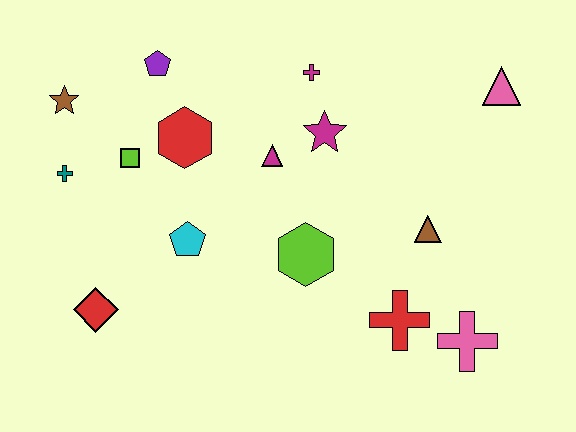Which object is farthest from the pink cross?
The brown star is farthest from the pink cross.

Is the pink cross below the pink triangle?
Yes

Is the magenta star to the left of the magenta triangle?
No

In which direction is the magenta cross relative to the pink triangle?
The magenta cross is to the left of the pink triangle.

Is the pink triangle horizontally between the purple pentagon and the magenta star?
No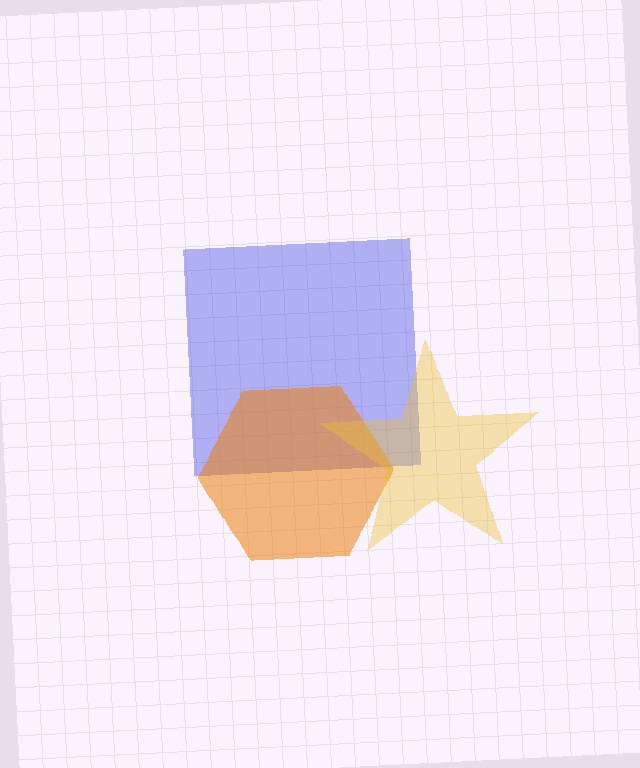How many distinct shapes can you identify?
There are 3 distinct shapes: a blue square, an orange hexagon, a yellow star.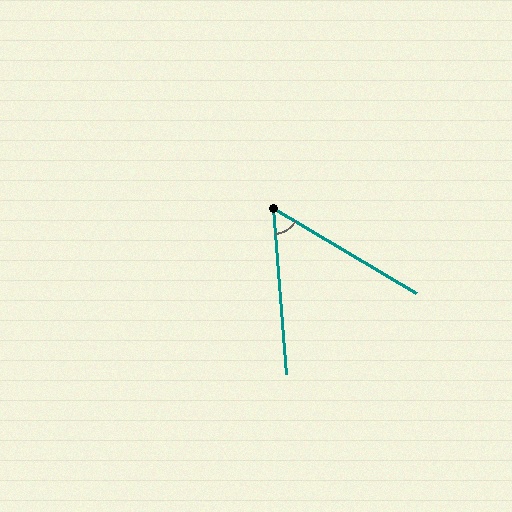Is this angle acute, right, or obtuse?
It is acute.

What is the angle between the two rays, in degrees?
Approximately 55 degrees.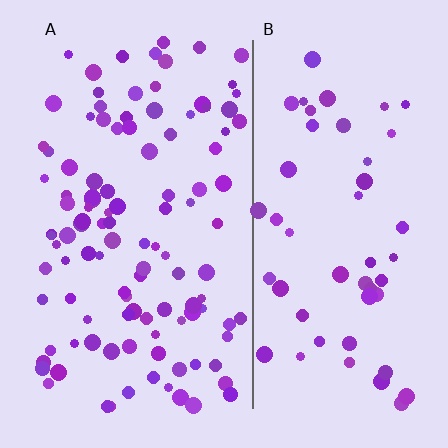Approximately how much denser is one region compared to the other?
Approximately 2.1× — region A over region B.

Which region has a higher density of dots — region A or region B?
A (the left).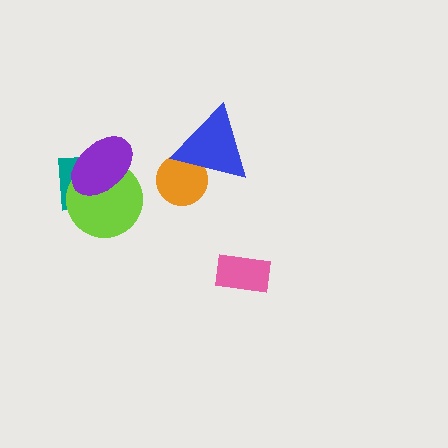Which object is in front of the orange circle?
The blue triangle is in front of the orange circle.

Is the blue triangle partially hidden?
No, no other shape covers it.